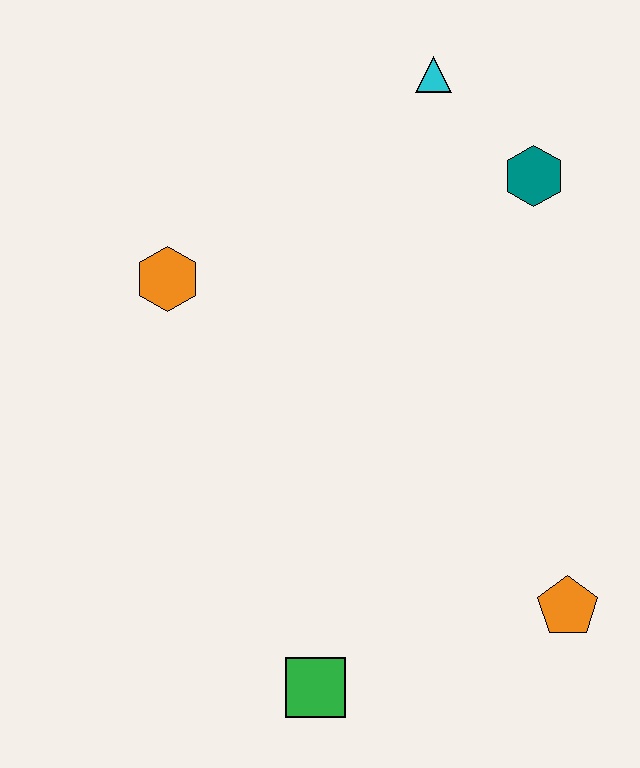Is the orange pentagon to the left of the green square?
No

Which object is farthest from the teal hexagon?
The green square is farthest from the teal hexagon.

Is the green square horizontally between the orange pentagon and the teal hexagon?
No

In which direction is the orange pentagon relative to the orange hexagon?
The orange pentagon is to the right of the orange hexagon.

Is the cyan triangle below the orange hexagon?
No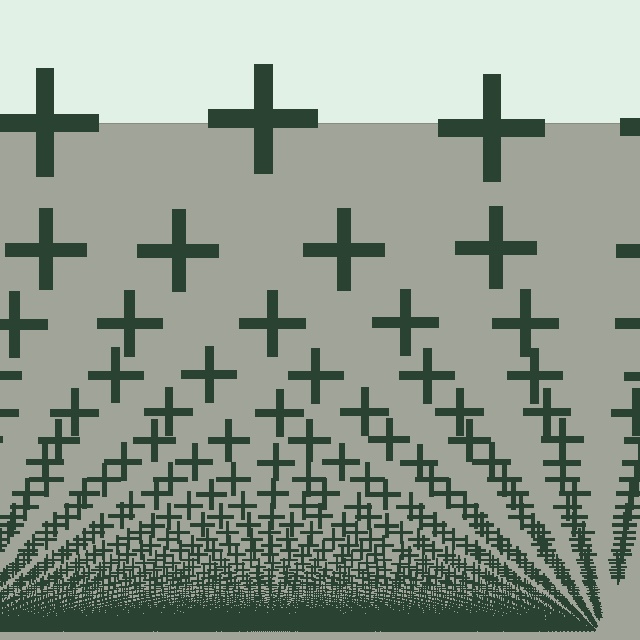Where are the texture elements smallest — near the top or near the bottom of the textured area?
Near the bottom.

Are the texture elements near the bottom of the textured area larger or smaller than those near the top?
Smaller. The gradient is inverted — elements near the bottom are smaller and denser.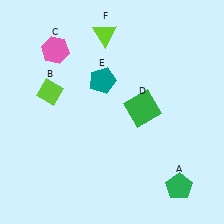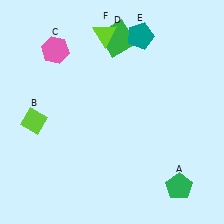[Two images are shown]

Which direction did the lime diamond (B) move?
The lime diamond (B) moved down.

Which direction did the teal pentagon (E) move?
The teal pentagon (E) moved up.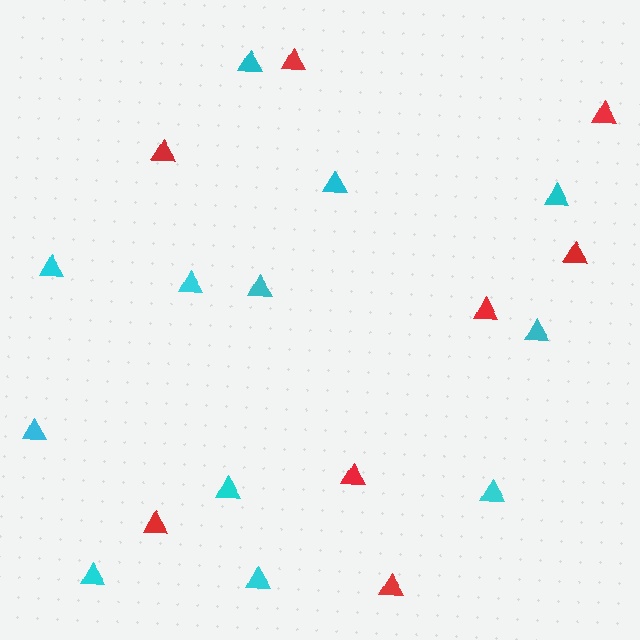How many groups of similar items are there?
There are 2 groups: one group of red triangles (8) and one group of cyan triangles (12).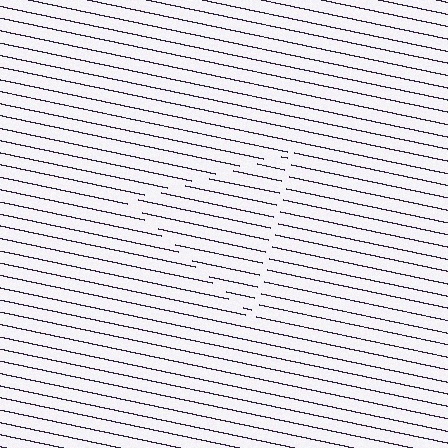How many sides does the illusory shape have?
3 sides — the line-ends trace a triangle.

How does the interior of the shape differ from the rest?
The interior of the shape contains the same grating, shifted by half a period — the contour is defined by the phase discontinuity where line-ends from the inner and outer gratings abut.